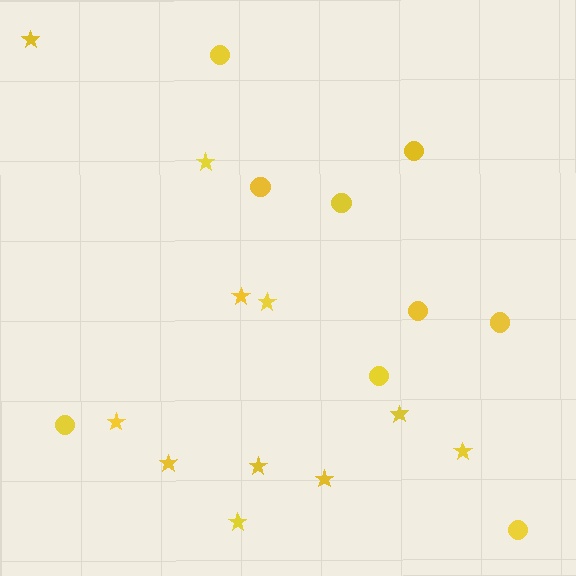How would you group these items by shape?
There are 2 groups: one group of stars (11) and one group of circles (9).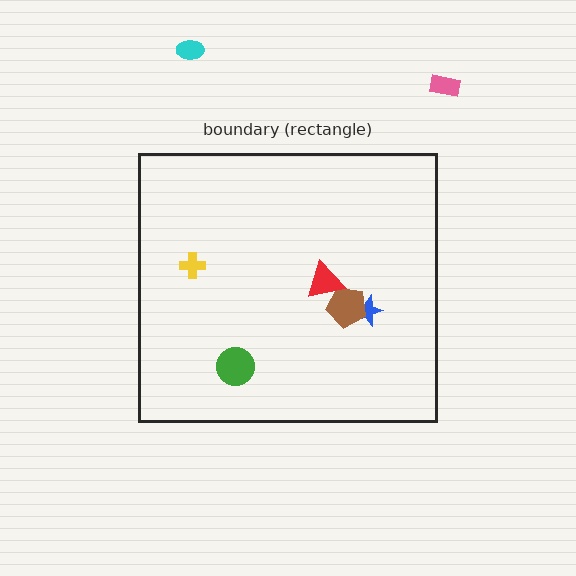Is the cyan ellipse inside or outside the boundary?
Outside.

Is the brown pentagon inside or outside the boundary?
Inside.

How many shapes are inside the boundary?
5 inside, 2 outside.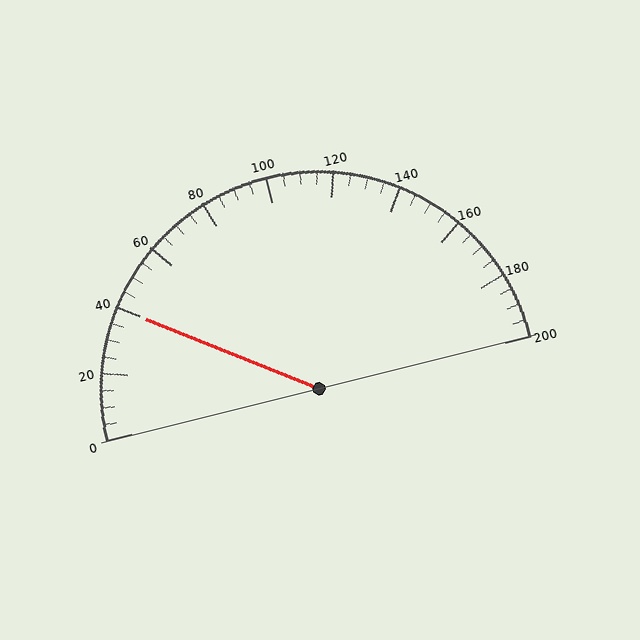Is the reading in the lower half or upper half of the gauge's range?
The reading is in the lower half of the range (0 to 200).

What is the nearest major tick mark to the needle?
The nearest major tick mark is 40.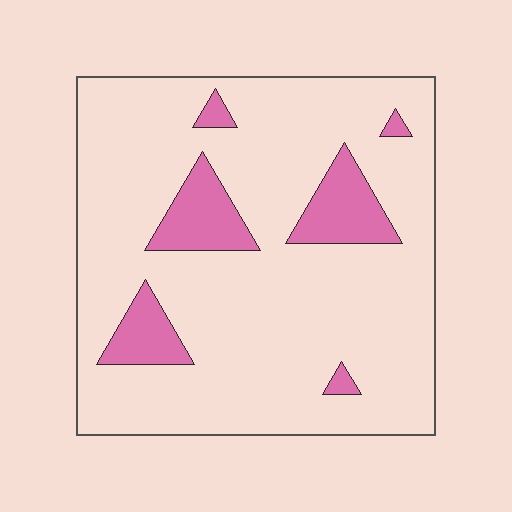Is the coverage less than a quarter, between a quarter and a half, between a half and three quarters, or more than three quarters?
Less than a quarter.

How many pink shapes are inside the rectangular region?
6.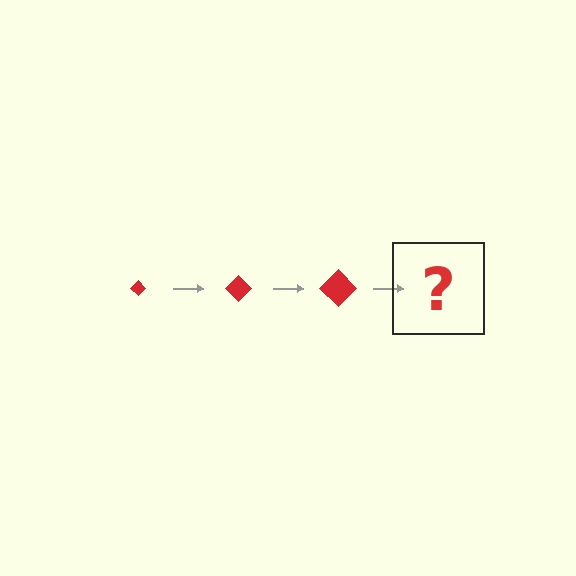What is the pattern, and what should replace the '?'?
The pattern is that the diamond gets progressively larger each step. The '?' should be a red diamond, larger than the previous one.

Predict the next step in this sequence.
The next step is a red diamond, larger than the previous one.